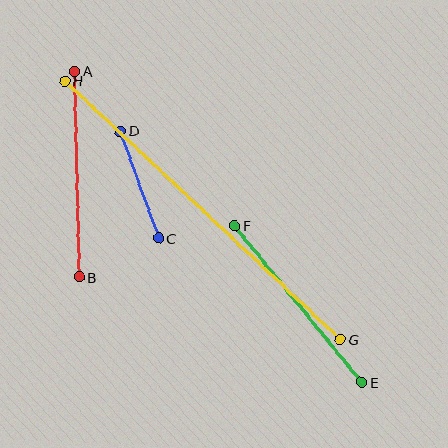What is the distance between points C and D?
The distance is approximately 114 pixels.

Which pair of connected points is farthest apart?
Points G and H are farthest apart.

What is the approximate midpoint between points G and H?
The midpoint is at approximately (203, 210) pixels.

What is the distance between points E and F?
The distance is approximately 202 pixels.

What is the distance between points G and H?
The distance is approximately 378 pixels.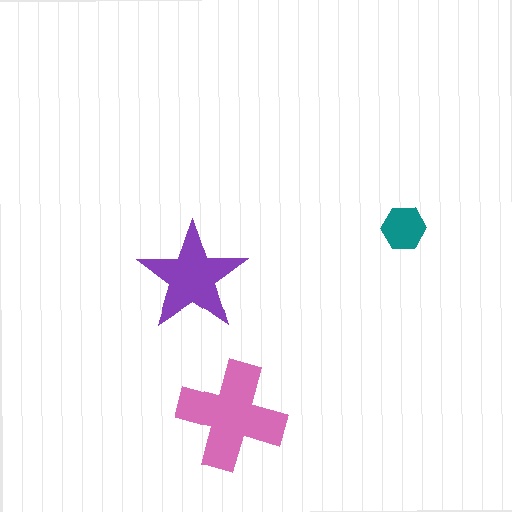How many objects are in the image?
There are 3 objects in the image.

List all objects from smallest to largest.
The teal hexagon, the purple star, the pink cross.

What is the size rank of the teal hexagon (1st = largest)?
3rd.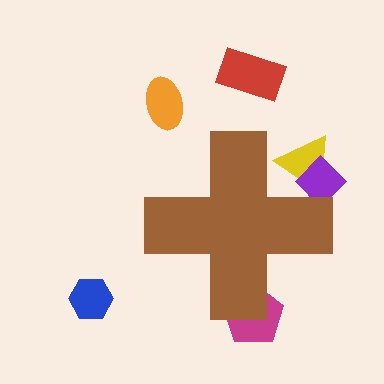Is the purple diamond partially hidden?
Yes, the purple diamond is partially hidden behind the brown cross.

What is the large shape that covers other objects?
A brown cross.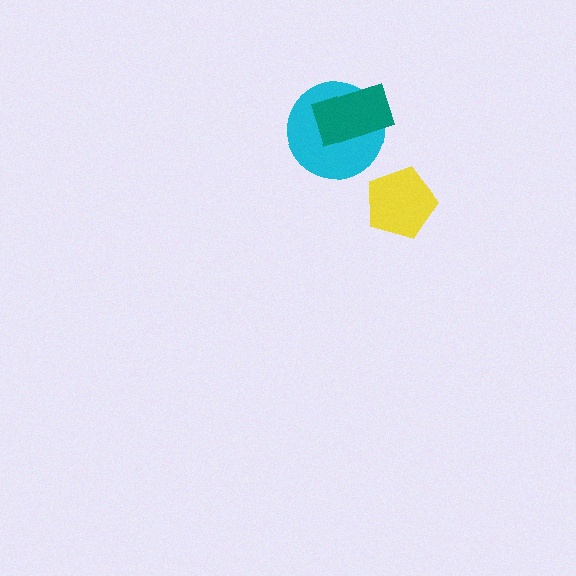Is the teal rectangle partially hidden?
No, no other shape covers it.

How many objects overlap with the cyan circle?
1 object overlaps with the cyan circle.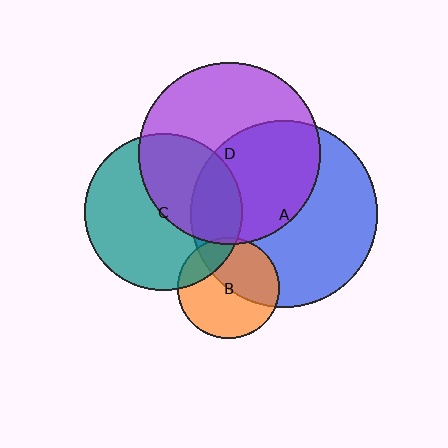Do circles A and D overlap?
Yes.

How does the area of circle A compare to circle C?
Approximately 1.4 times.